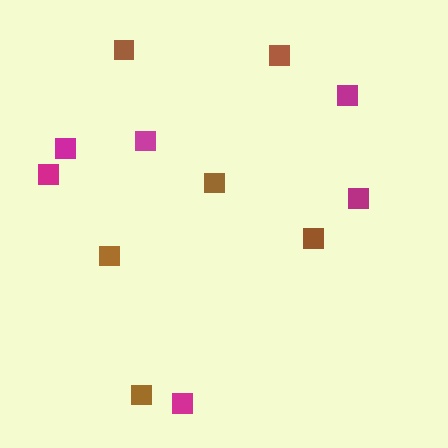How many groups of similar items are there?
There are 2 groups: one group of magenta squares (6) and one group of brown squares (6).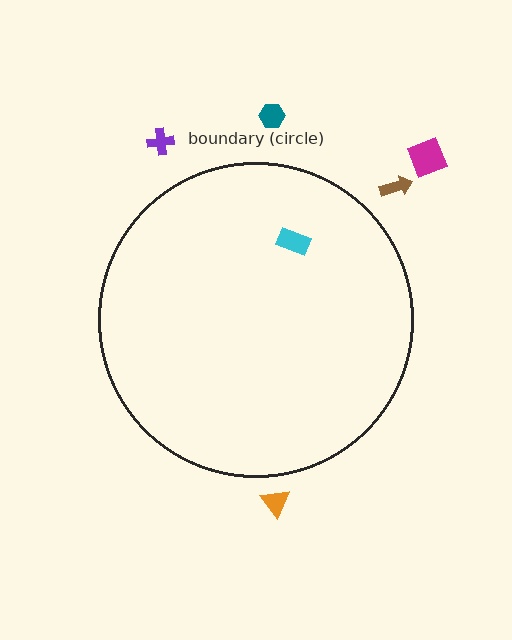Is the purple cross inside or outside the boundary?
Outside.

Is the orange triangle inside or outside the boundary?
Outside.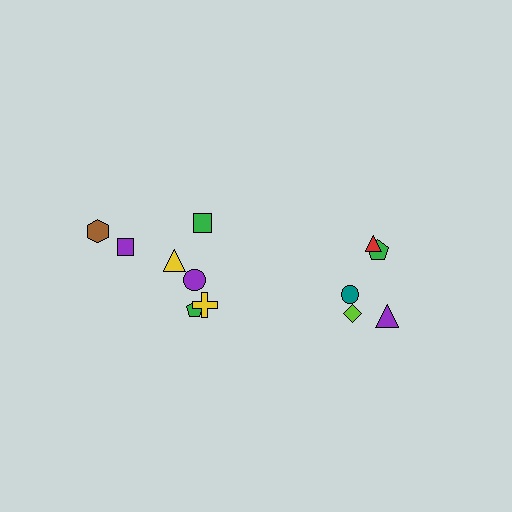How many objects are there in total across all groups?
There are 12 objects.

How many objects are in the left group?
There are 7 objects.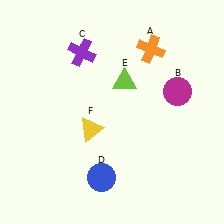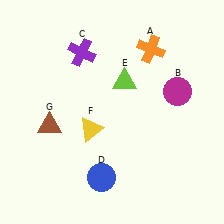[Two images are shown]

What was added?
A brown triangle (G) was added in Image 2.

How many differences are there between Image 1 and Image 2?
There is 1 difference between the two images.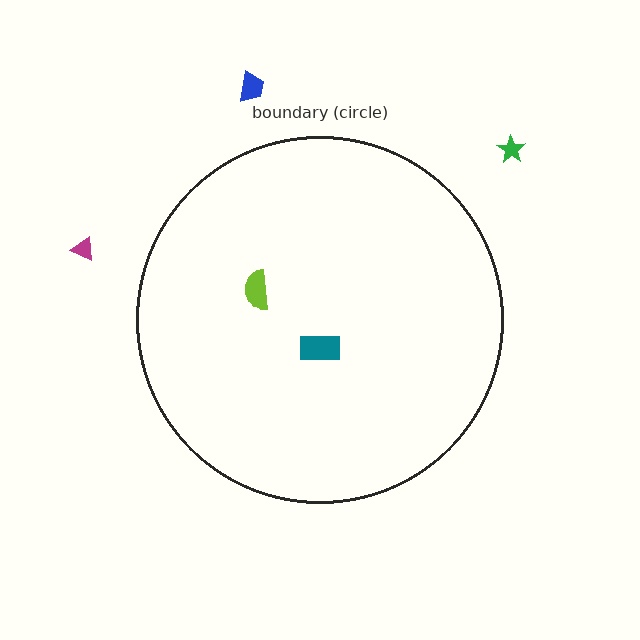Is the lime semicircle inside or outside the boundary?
Inside.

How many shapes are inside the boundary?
2 inside, 3 outside.